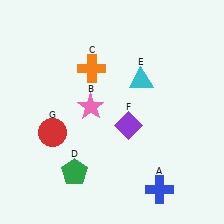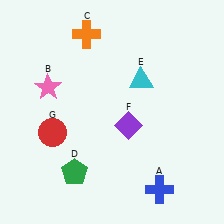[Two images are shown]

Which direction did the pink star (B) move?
The pink star (B) moved left.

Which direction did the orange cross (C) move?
The orange cross (C) moved up.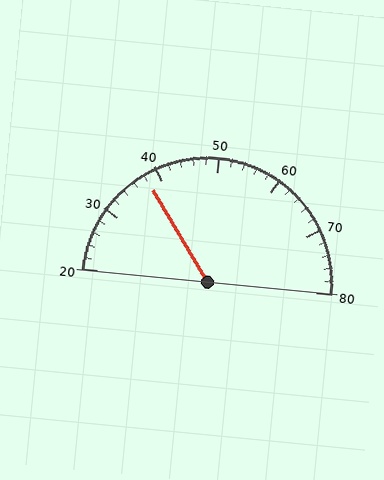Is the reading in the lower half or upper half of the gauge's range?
The reading is in the lower half of the range (20 to 80).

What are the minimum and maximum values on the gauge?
The gauge ranges from 20 to 80.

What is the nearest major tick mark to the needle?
The nearest major tick mark is 40.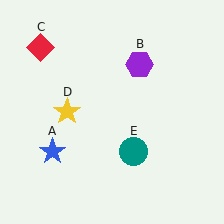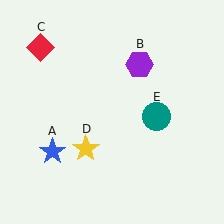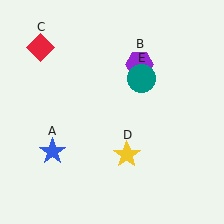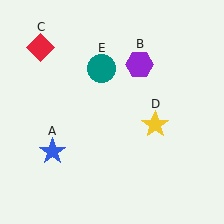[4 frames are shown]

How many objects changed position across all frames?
2 objects changed position: yellow star (object D), teal circle (object E).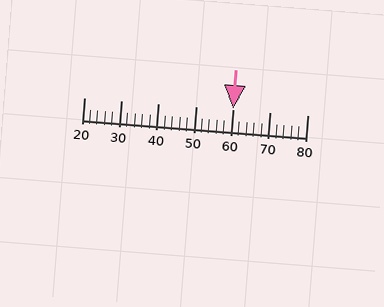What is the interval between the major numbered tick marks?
The major tick marks are spaced 10 units apart.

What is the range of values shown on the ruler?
The ruler shows values from 20 to 80.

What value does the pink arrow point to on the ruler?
The pink arrow points to approximately 60.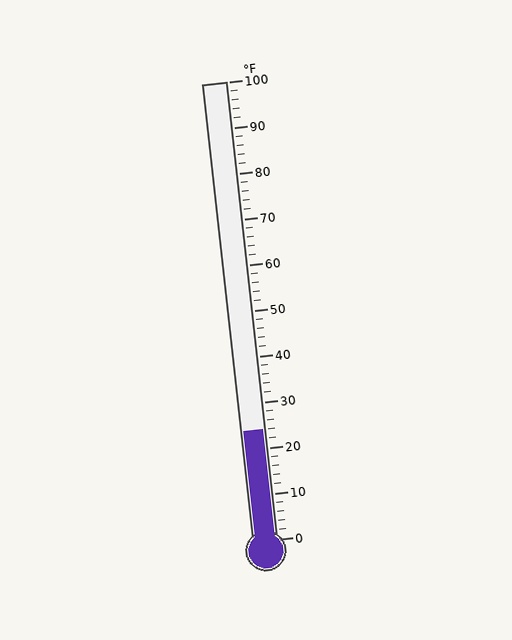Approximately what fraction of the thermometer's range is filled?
The thermometer is filled to approximately 25% of its range.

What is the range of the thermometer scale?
The thermometer scale ranges from 0°F to 100°F.